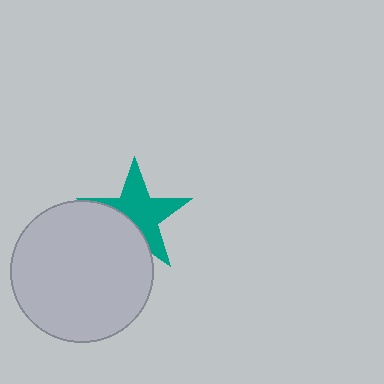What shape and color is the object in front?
The object in front is a light gray circle.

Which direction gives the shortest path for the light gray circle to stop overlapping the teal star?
Moving toward the lower-left gives the shortest separation.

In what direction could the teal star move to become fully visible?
The teal star could move toward the upper-right. That would shift it out from behind the light gray circle entirely.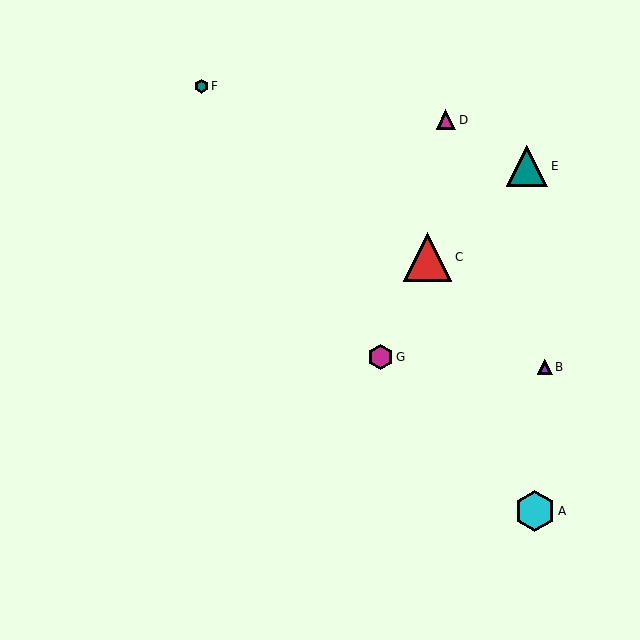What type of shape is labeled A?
Shape A is a cyan hexagon.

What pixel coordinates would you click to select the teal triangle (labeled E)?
Click at (527, 166) to select the teal triangle E.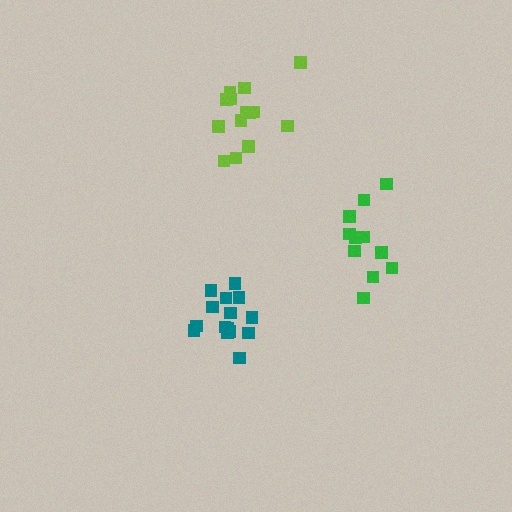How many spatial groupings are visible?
There are 3 spatial groupings.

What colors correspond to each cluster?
The clusters are colored: lime, teal, green.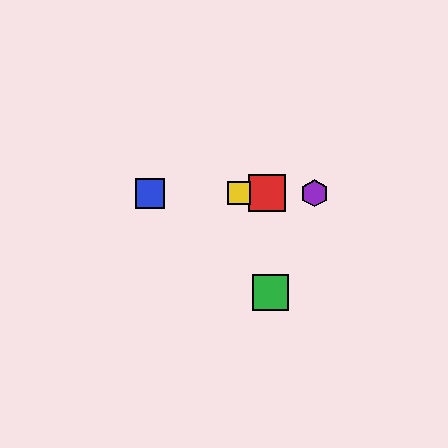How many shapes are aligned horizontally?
4 shapes (the red square, the blue square, the yellow square, the purple hexagon) are aligned horizontally.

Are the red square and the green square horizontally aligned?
No, the red square is at y≈193 and the green square is at y≈292.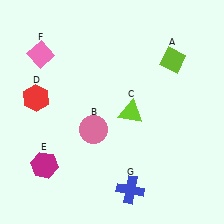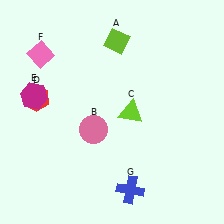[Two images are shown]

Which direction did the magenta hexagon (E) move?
The magenta hexagon (E) moved up.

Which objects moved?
The objects that moved are: the lime diamond (A), the magenta hexagon (E).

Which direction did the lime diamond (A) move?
The lime diamond (A) moved left.